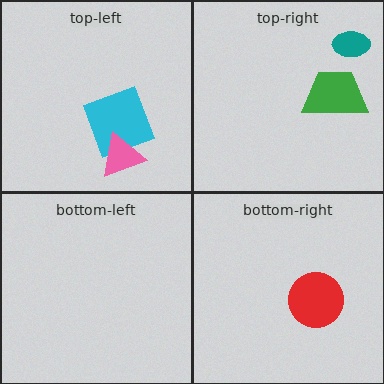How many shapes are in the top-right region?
2.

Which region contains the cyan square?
The top-left region.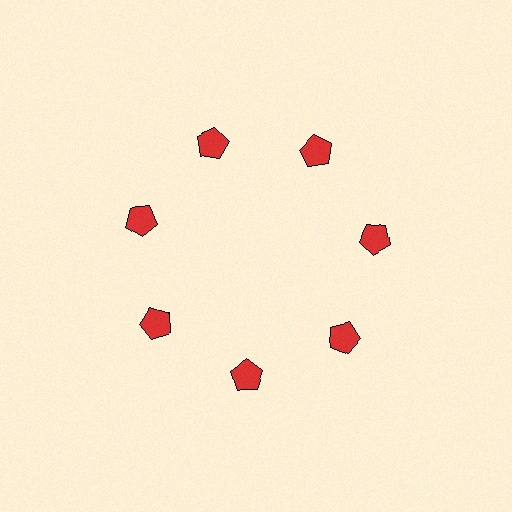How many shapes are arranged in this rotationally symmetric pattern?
There are 7 shapes, arranged in 7 groups of 1.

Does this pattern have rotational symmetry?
Yes, this pattern has 7-fold rotational symmetry. It looks the same after rotating 51 degrees around the center.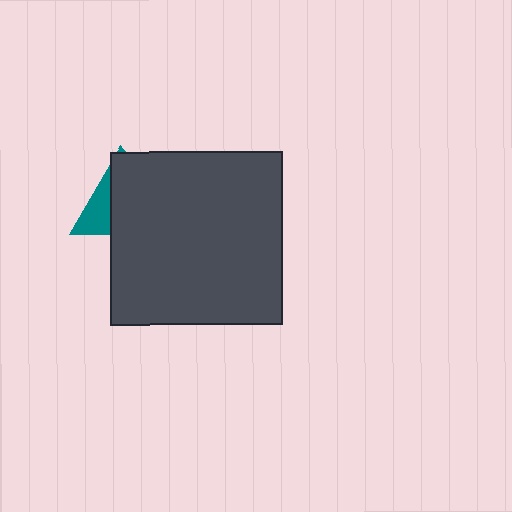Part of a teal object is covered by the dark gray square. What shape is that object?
It is a triangle.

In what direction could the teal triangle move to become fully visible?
The teal triangle could move left. That would shift it out from behind the dark gray square entirely.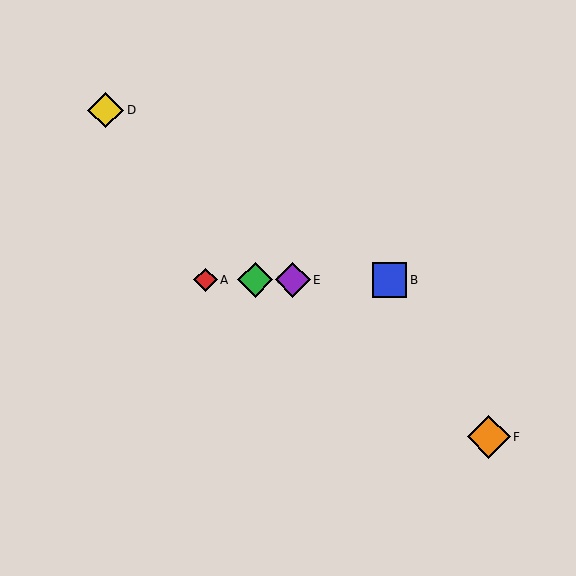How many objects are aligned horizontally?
4 objects (A, B, C, E) are aligned horizontally.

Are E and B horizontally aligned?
Yes, both are at y≈280.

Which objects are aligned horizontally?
Objects A, B, C, E are aligned horizontally.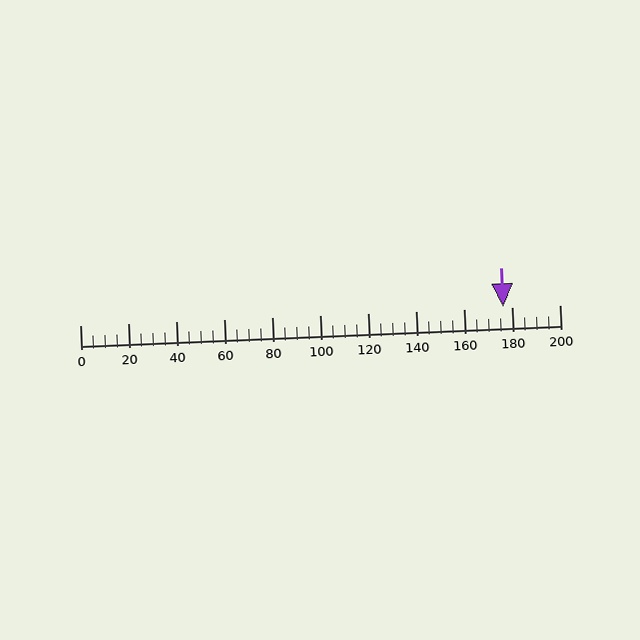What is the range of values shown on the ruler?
The ruler shows values from 0 to 200.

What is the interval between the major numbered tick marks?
The major tick marks are spaced 20 units apart.